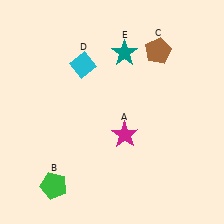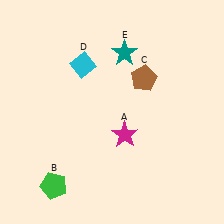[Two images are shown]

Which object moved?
The brown pentagon (C) moved down.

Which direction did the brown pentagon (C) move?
The brown pentagon (C) moved down.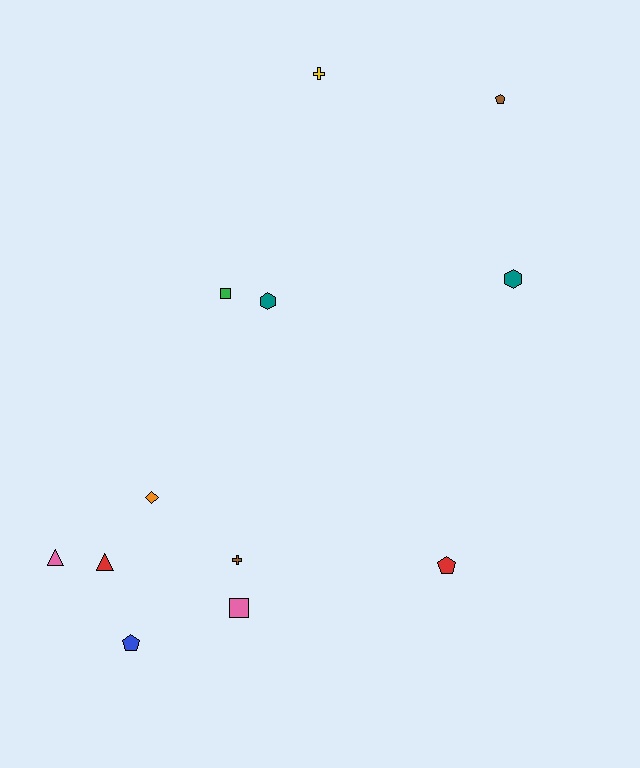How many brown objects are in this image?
There are 2 brown objects.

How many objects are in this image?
There are 12 objects.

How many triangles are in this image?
There are 2 triangles.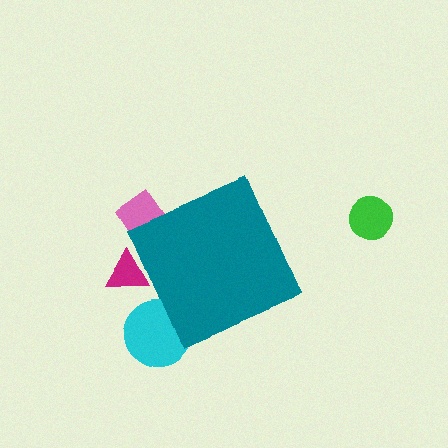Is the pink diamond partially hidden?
Yes, the pink diamond is partially hidden behind the teal diamond.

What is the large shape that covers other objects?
A teal diamond.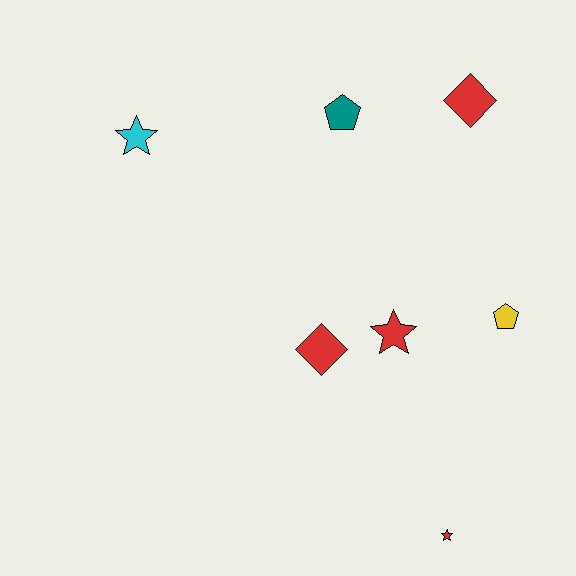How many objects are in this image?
There are 7 objects.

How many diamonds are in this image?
There are 2 diamonds.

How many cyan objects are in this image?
There is 1 cyan object.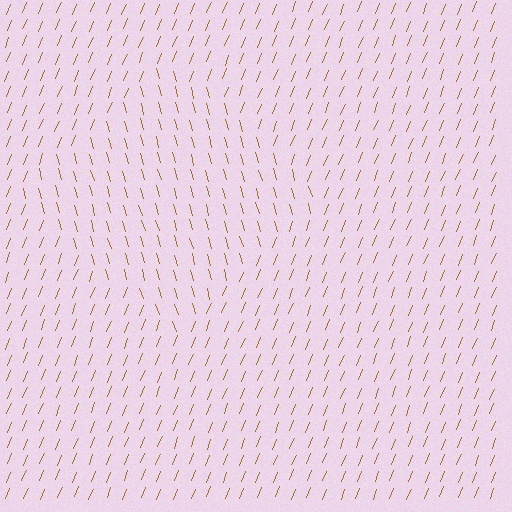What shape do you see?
I see a diamond.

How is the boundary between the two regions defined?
The boundary is defined purely by a change in line orientation (approximately 38 degrees difference). All lines are the same color and thickness.